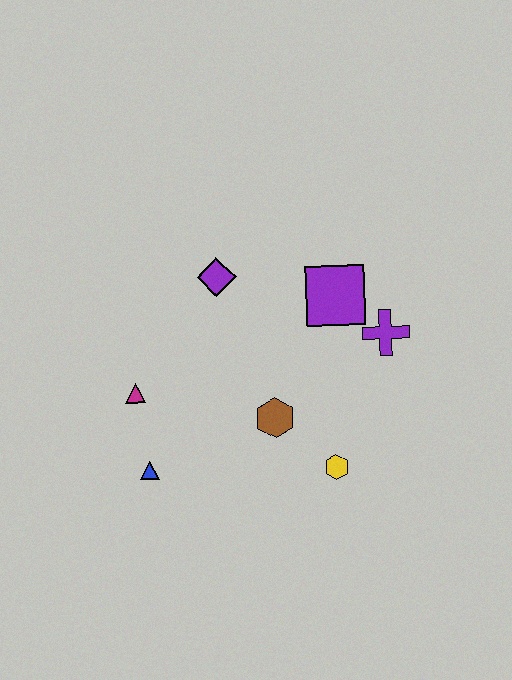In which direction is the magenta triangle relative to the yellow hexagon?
The magenta triangle is to the left of the yellow hexagon.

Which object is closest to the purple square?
The purple cross is closest to the purple square.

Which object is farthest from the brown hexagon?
The purple diamond is farthest from the brown hexagon.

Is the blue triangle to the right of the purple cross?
No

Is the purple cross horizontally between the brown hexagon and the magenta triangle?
No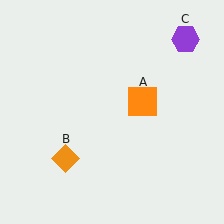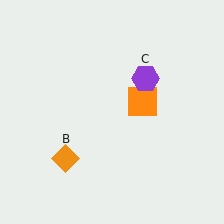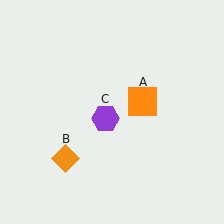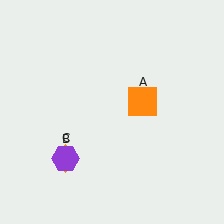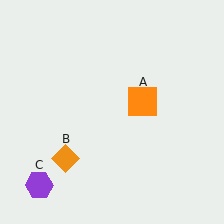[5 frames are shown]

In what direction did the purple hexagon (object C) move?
The purple hexagon (object C) moved down and to the left.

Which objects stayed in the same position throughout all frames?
Orange square (object A) and orange diamond (object B) remained stationary.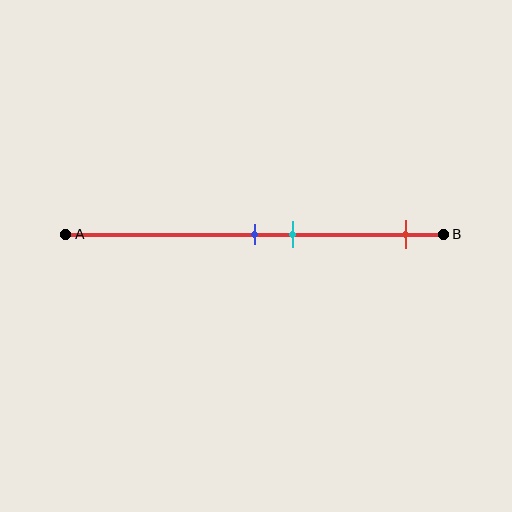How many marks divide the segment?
There are 3 marks dividing the segment.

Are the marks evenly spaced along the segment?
No, the marks are not evenly spaced.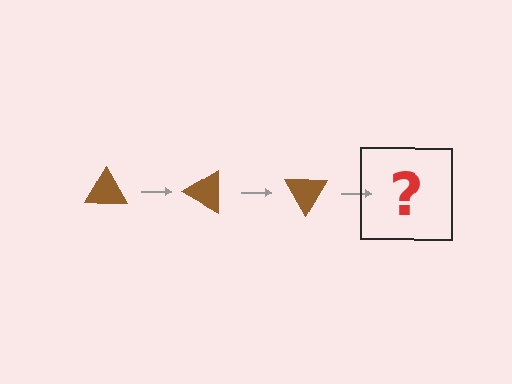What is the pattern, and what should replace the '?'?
The pattern is that the triangle rotates 30 degrees each step. The '?' should be a brown triangle rotated 90 degrees.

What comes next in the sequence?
The next element should be a brown triangle rotated 90 degrees.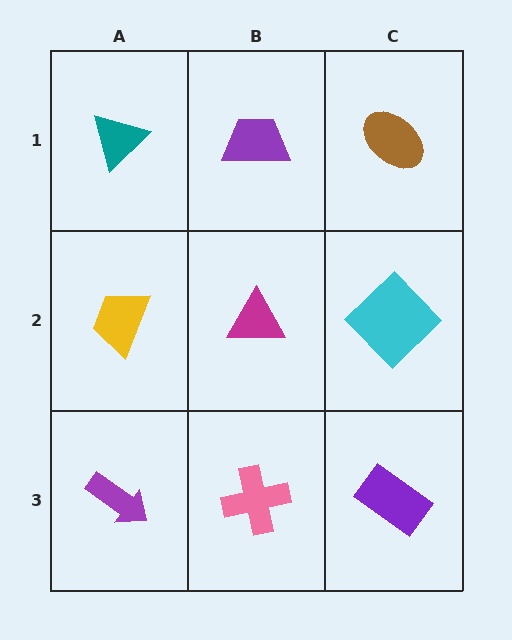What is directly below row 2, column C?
A purple rectangle.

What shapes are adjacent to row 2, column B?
A purple trapezoid (row 1, column B), a pink cross (row 3, column B), a yellow trapezoid (row 2, column A), a cyan diamond (row 2, column C).